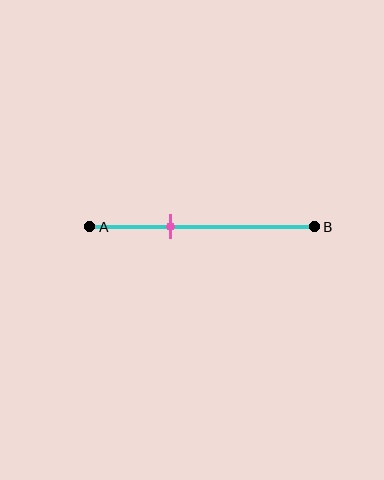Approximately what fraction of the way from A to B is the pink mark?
The pink mark is approximately 35% of the way from A to B.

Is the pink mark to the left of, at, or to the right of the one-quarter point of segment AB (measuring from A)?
The pink mark is to the right of the one-quarter point of segment AB.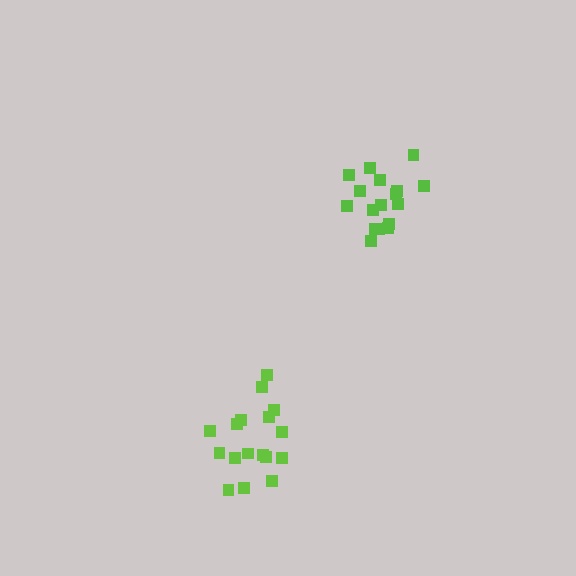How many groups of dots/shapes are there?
There are 2 groups.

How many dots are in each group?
Group 1: 17 dots, Group 2: 17 dots (34 total).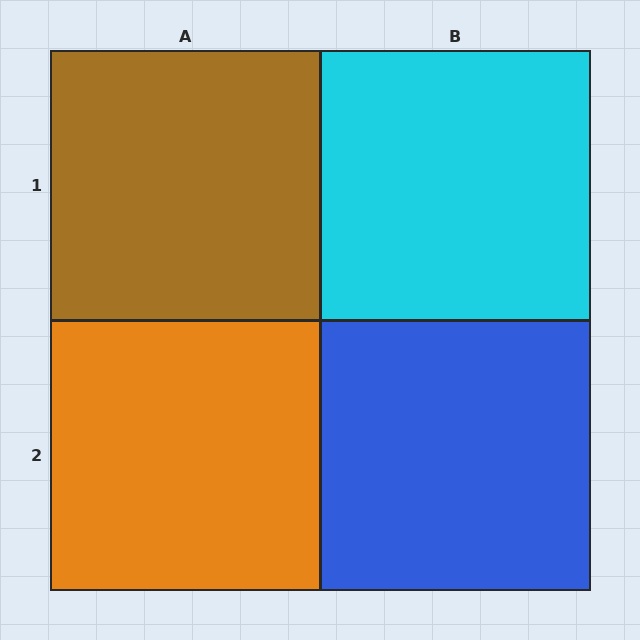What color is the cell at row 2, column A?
Orange.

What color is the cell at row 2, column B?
Blue.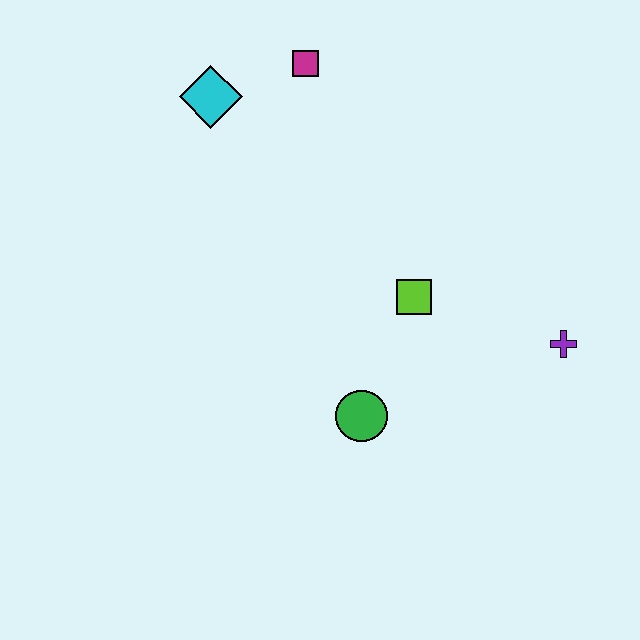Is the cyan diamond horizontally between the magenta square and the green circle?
No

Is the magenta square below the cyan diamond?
No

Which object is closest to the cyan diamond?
The magenta square is closest to the cyan diamond.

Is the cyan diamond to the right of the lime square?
No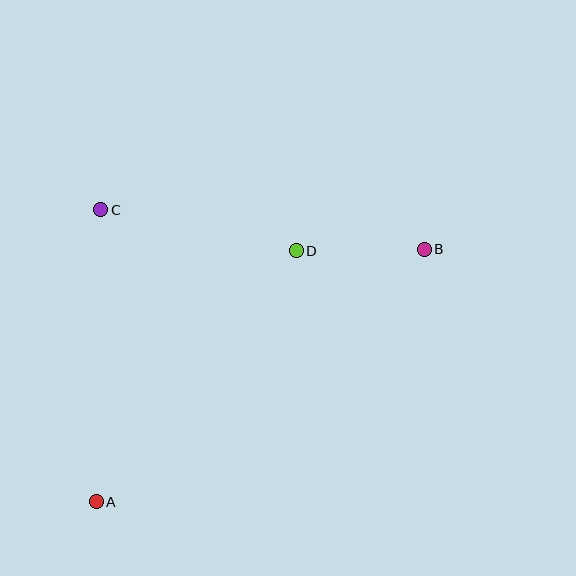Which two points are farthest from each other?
Points A and B are farthest from each other.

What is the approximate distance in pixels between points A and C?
The distance between A and C is approximately 292 pixels.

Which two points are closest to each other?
Points B and D are closest to each other.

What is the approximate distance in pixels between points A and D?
The distance between A and D is approximately 321 pixels.